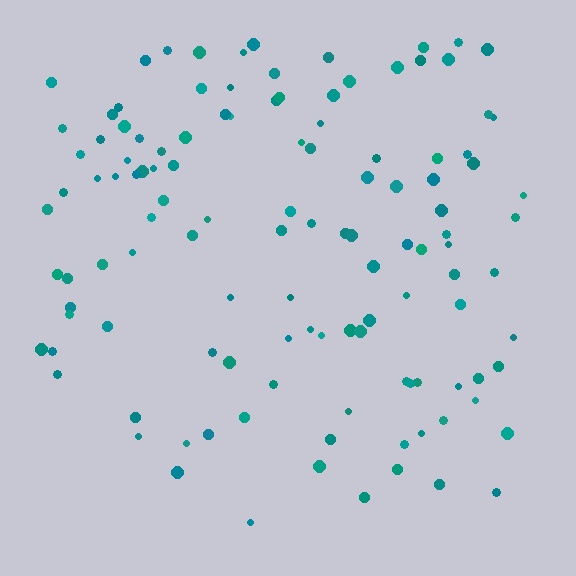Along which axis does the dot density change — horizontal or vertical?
Vertical.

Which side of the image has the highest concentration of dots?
The top.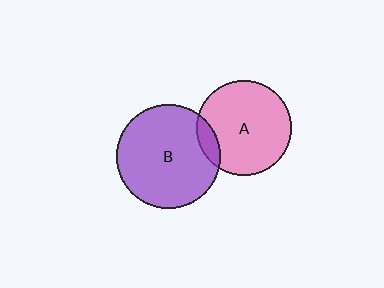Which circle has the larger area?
Circle B (purple).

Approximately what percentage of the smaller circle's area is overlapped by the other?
Approximately 10%.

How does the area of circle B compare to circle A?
Approximately 1.2 times.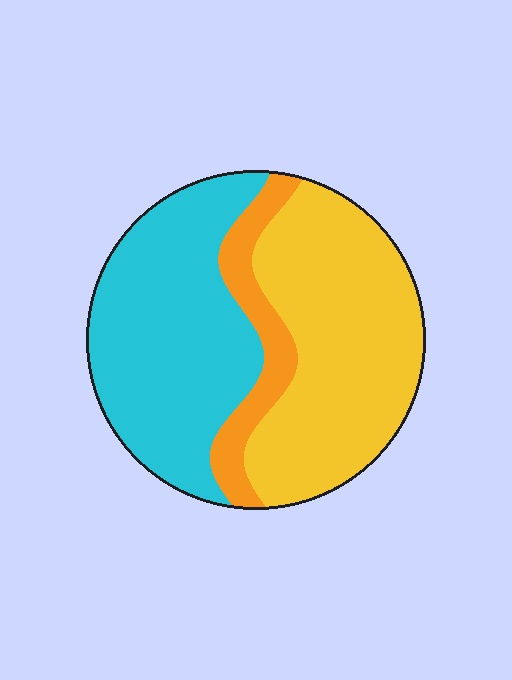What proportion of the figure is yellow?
Yellow takes up between a quarter and a half of the figure.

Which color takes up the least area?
Orange, at roughly 15%.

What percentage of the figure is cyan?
Cyan takes up between a quarter and a half of the figure.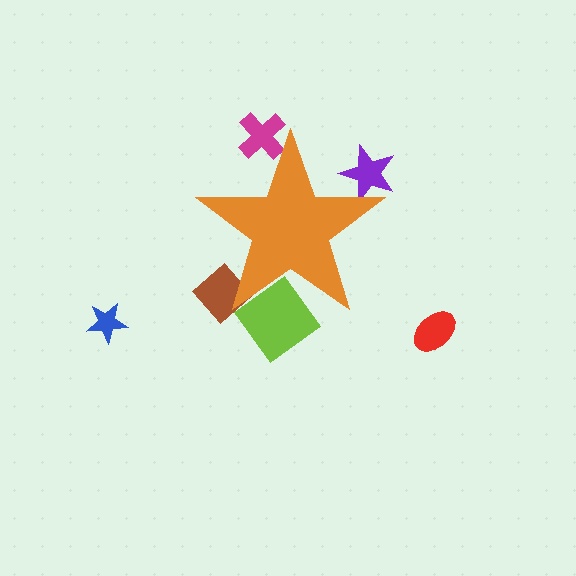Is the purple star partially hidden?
Yes, the purple star is partially hidden behind the orange star.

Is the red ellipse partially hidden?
No, the red ellipse is fully visible.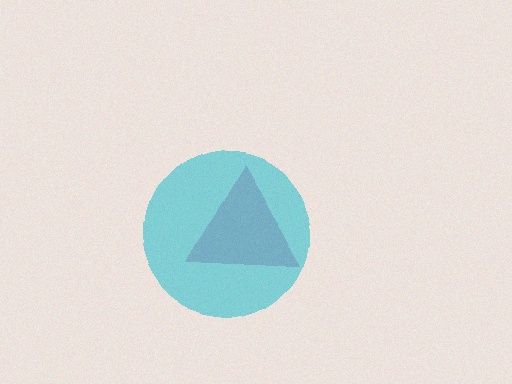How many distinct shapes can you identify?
There are 2 distinct shapes: a magenta triangle, a cyan circle.